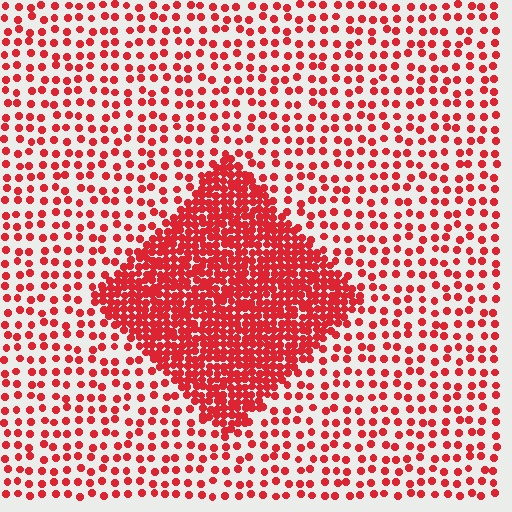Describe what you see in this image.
The image contains small red elements arranged at two different densities. A diamond-shaped region is visible where the elements are more densely packed than the surrounding area.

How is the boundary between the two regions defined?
The boundary is defined by a change in element density (approximately 3.0x ratio). All elements are the same color, size, and shape.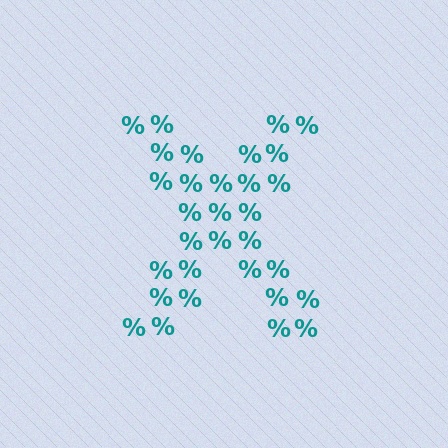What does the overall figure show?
The overall figure shows the letter X.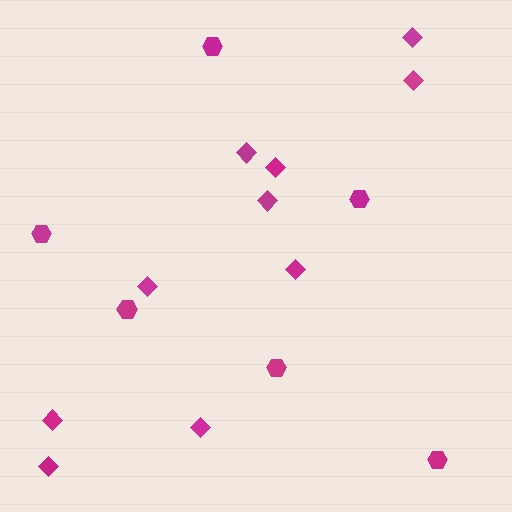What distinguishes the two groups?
There are 2 groups: one group of diamonds (10) and one group of hexagons (6).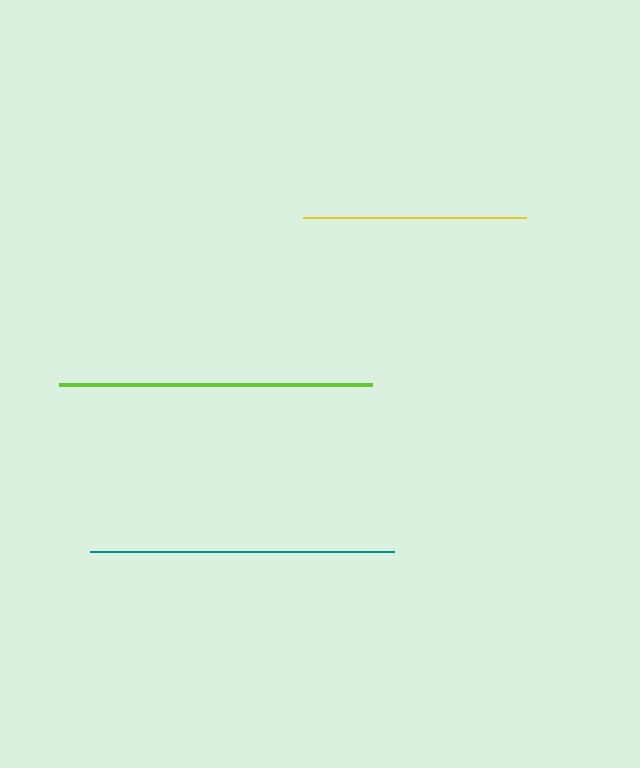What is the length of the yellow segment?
The yellow segment is approximately 223 pixels long.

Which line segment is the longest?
The lime line is the longest at approximately 313 pixels.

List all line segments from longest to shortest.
From longest to shortest: lime, teal, yellow.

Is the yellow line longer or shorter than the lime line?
The lime line is longer than the yellow line.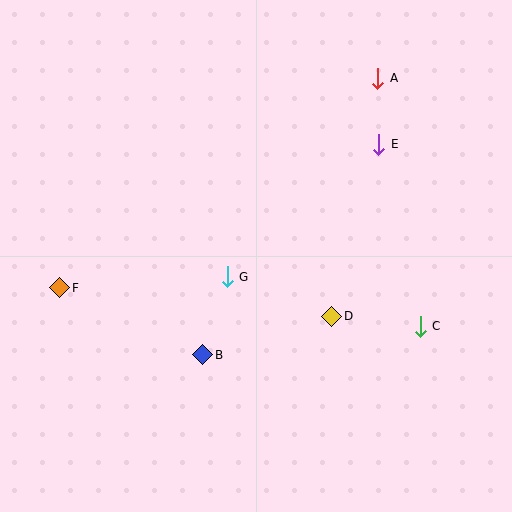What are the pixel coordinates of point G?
Point G is at (227, 277).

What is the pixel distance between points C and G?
The distance between C and G is 199 pixels.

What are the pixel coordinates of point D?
Point D is at (332, 316).